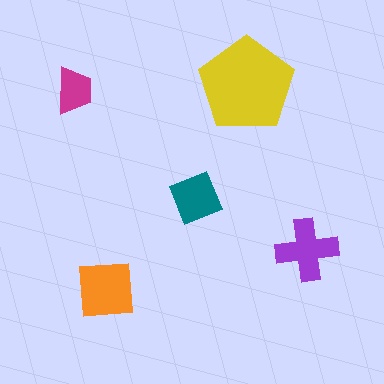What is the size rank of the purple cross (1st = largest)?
3rd.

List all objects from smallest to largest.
The magenta trapezoid, the teal diamond, the purple cross, the orange square, the yellow pentagon.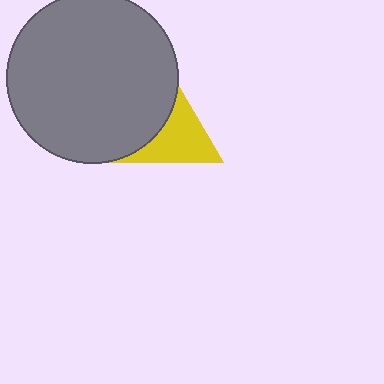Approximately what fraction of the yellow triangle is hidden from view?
Roughly 49% of the yellow triangle is hidden behind the gray circle.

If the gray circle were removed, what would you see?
You would see the complete yellow triangle.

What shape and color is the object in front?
The object in front is a gray circle.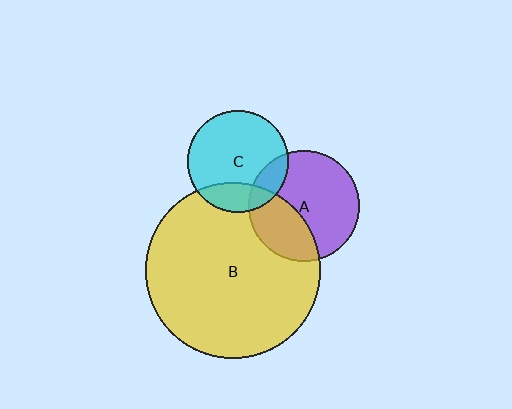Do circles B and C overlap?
Yes.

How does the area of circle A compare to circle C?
Approximately 1.2 times.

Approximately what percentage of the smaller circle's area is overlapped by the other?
Approximately 20%.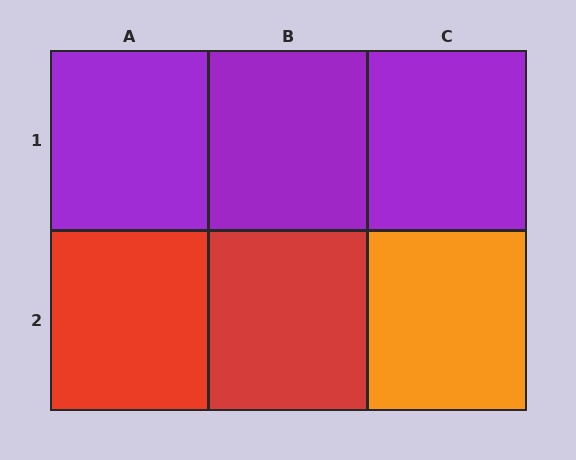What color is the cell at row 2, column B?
Red.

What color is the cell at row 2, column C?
Orange.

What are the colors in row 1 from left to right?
Purple, purple, purple.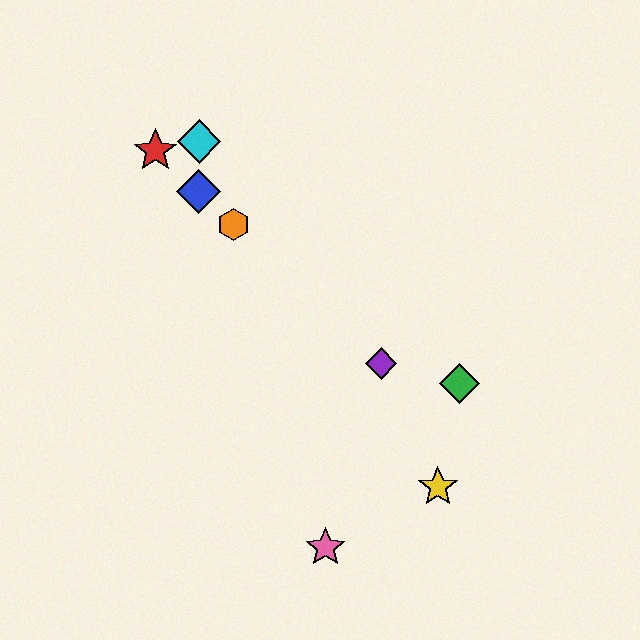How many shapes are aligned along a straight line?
4 shapes (the red star, the blue diamond, the purple diamond, the orange hexagon) are aligned along a straight line.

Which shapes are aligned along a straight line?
The red star, the blue diamond, the purple diamond, the orange hexagon are aligned along a straight line.